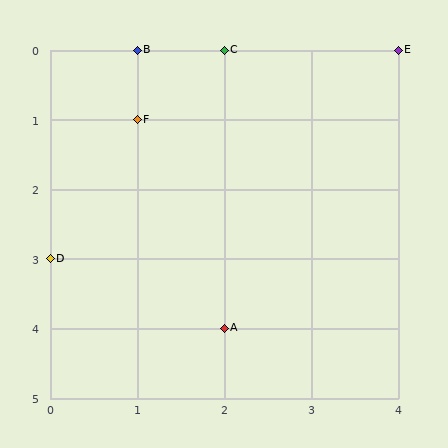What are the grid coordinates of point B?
Point B is at grid coordinates (1, 0).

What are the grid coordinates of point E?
Point E is at grid coordinates (4, 0).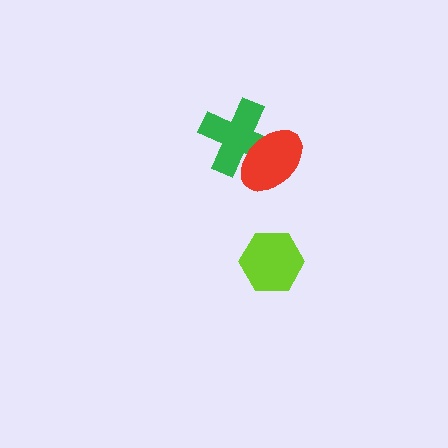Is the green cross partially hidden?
Yes, it is partially covered by another shape.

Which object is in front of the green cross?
The red ellipse is in front of the green cross.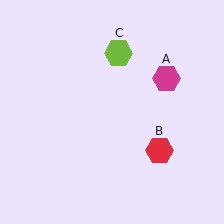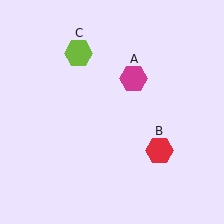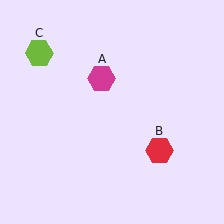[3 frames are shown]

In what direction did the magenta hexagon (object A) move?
The magenta hexagon (object A) moved left.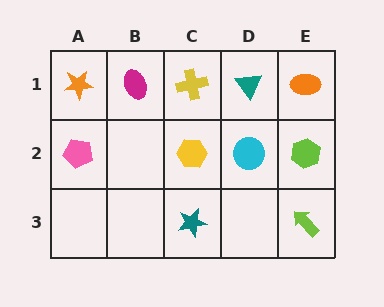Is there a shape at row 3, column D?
No, that cell is empty.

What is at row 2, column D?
A cyan circle.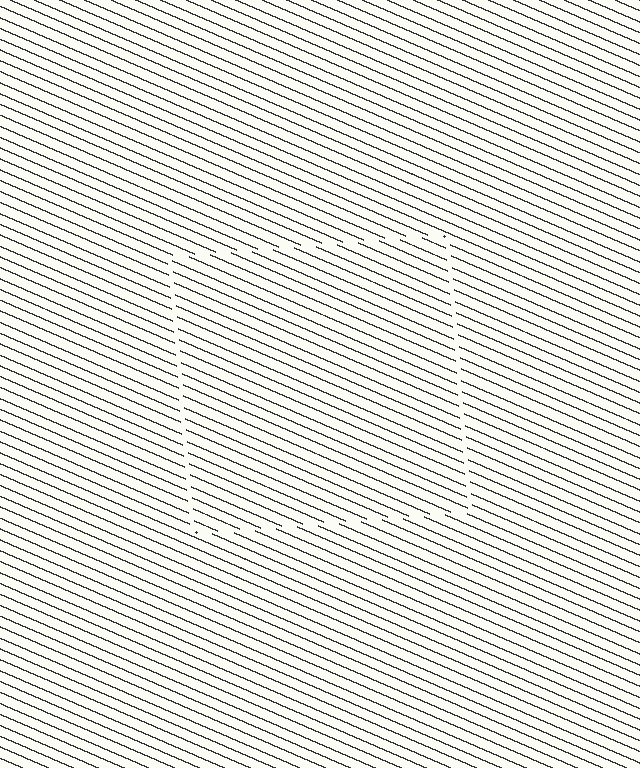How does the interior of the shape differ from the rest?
The interior of the shape contains the same grating, shifted by half a period — the contour is defined by the phase discontinuity where line-ends from the inner and outer gratings abut.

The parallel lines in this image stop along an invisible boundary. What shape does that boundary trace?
An illusory square. The interior of the shape contains the same grating, shifted by half a period — the contour is defined by the phase discontinuity where line-ends from the inner and outer gratings abut.